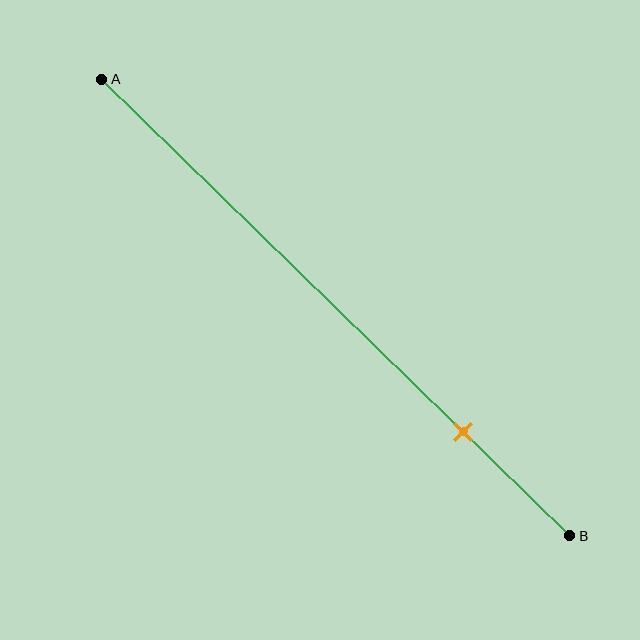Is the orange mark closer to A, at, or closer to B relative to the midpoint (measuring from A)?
The orange mark is closer to point B than the midpoint of segment AB.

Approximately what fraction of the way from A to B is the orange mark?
The orange mark is approximately 75% of the way from A to B.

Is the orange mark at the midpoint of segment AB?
No, the mark is at about 75% from A, not at the 50% midpoint.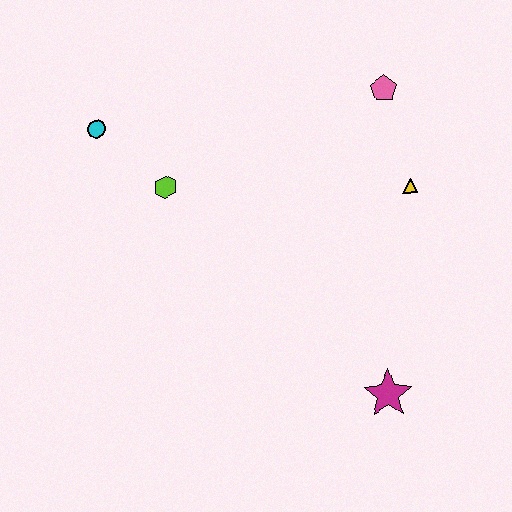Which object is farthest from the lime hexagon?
The magenta star is farthest from the lime hexagon.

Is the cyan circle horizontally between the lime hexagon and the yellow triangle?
No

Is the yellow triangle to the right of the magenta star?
Yes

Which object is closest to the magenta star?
The yellow triangle is closest to the magenta star.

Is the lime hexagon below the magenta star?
No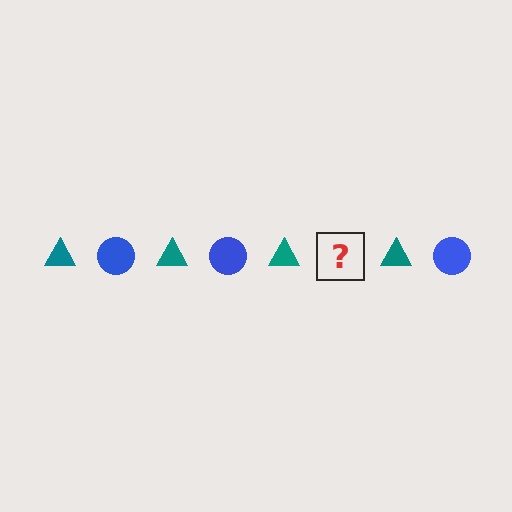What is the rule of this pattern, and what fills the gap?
The rule is that the pattern alternates between teal triangle and blue circle. The gap should be filled with a blue circle.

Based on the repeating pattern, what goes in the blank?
The blank should be a blue circle.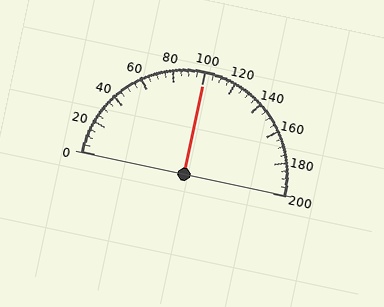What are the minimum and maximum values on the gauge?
The gauge ranges from 0 to 200.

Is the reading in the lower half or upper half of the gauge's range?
The reading is in the upper half of the range (0 to 200).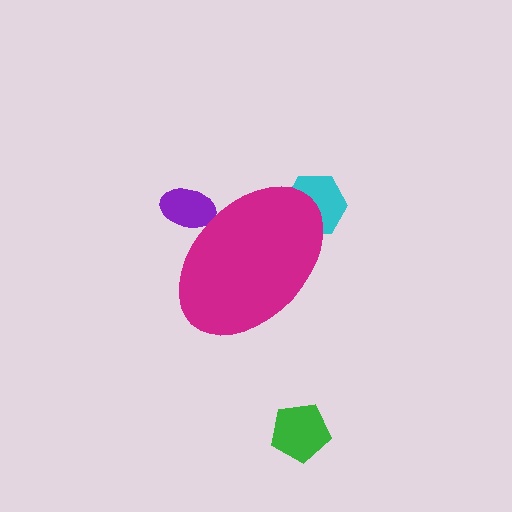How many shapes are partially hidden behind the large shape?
2 shapes are partially hidden.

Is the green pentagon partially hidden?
No, the green pentagon is fully visible.